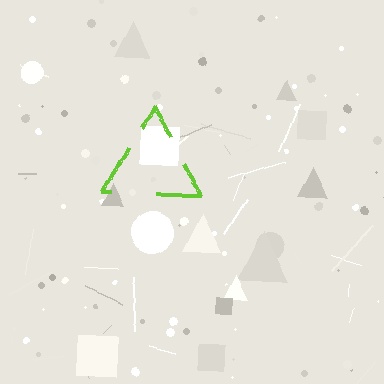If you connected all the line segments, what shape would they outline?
They would outline a triangle.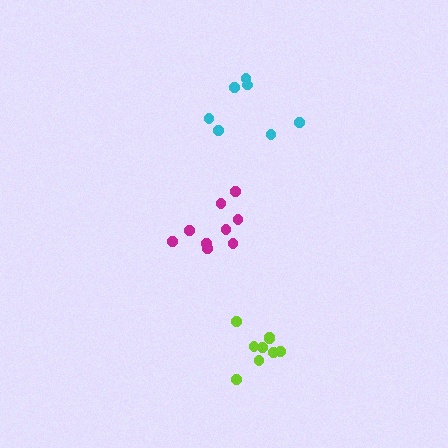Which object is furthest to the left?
The magenta cluster is leftmost.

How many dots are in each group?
Group 1: 9 dots, Group 2: 7 dots, Group 3: 9 dots (25 total).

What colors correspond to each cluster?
The clusters are colored: lime, cyan, magenta.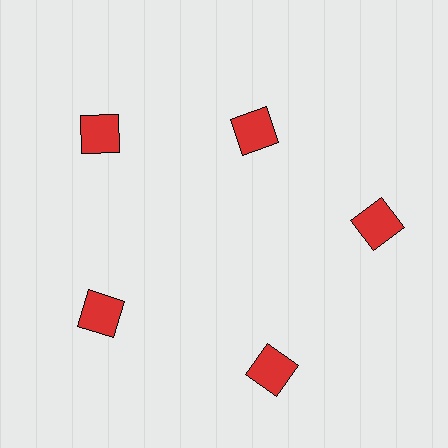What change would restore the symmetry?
The symmetry would be restored by moving it outward, back onto the ring so that all 5 squares sit at equal angles and equal distance from the center.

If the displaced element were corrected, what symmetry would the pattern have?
It would have 5-fold rotational symmetry — the pattern would map onto itself every 72 degrees.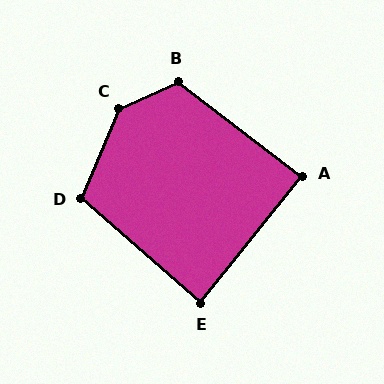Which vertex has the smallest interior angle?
E, at approximately 88 degrees.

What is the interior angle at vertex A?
Approximately 89 degrees (approximately right).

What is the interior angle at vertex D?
Approximately 109 degrees (obtuse).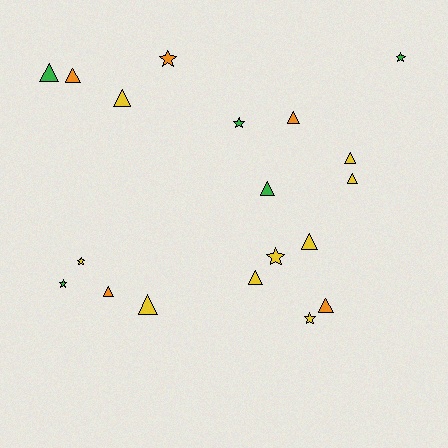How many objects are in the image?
There are 19 objects.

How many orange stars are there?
There is 1 orange star.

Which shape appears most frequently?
Triangle, with 12 objects.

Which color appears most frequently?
Yellow, with 9 objects.